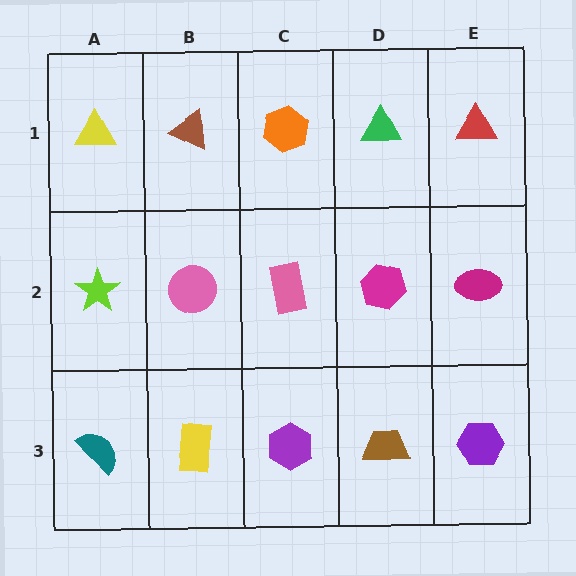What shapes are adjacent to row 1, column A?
A lime star (row 2, column A), a brown triangle (row 1, column B).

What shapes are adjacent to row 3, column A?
A lime star (row 2, column A), a yellow rectangle (row 3, column B).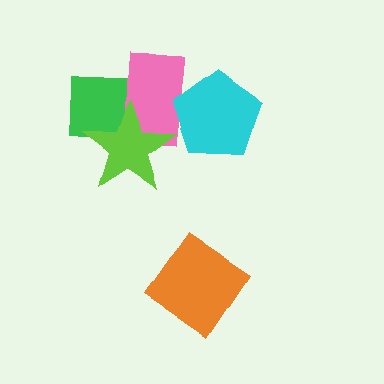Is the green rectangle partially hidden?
Yes, it is partially covered by another shape.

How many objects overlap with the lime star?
2 objects overlap with the lime star.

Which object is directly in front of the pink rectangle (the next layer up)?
The lime star is directly in front of the pink rectangle.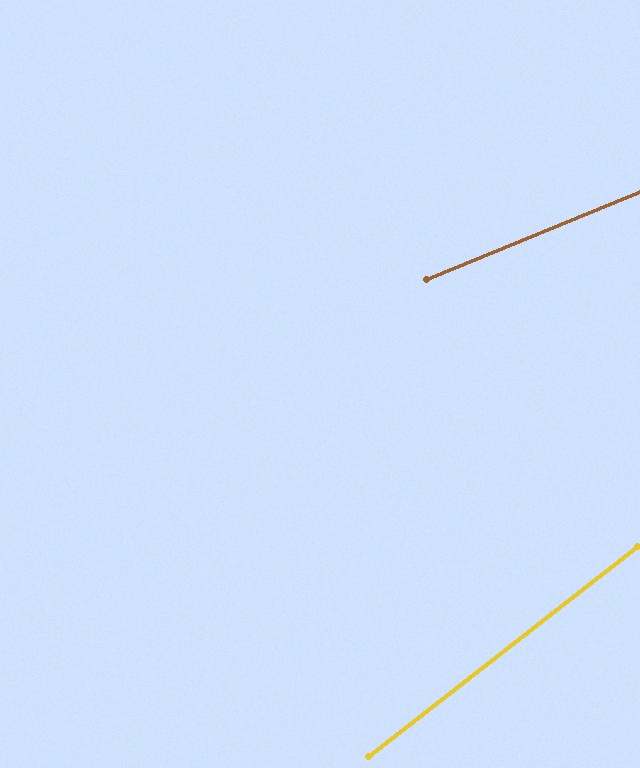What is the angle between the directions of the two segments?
Approximately 16 degrees.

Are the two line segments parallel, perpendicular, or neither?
Neither parallel nor perpendicular — they differ by about 16°.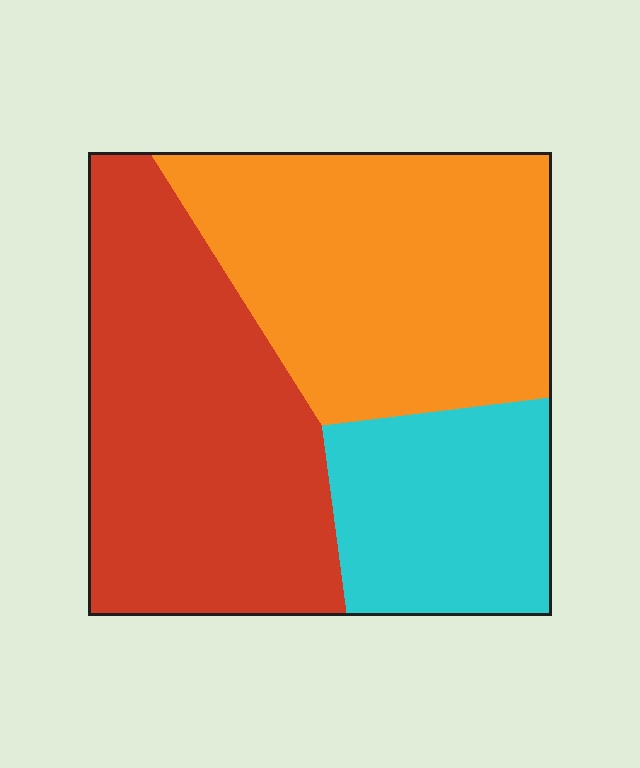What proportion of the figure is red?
Red covers about 40% of the figure.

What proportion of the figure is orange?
Orange takes up about three eighths (3/8) of the figure.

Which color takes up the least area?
Cyan, at roughly 20%.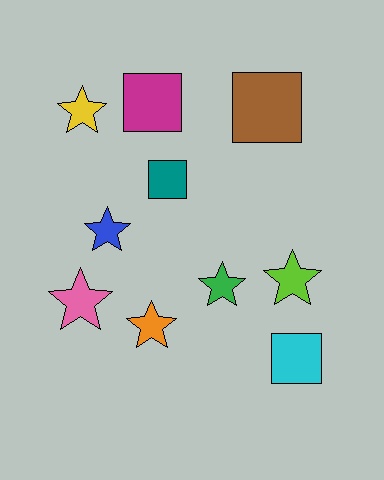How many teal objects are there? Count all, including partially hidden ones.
There is 1 teal object.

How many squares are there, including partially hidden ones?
There are 4 squares.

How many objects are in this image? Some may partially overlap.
There are 10 objects.